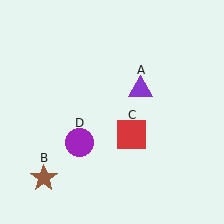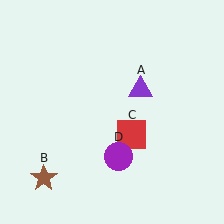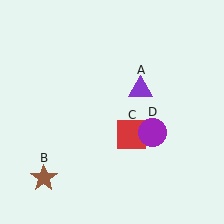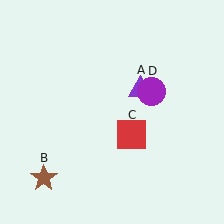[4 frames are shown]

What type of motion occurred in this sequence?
The purple circle (object D) rotated counterclockwise around the center of the scene.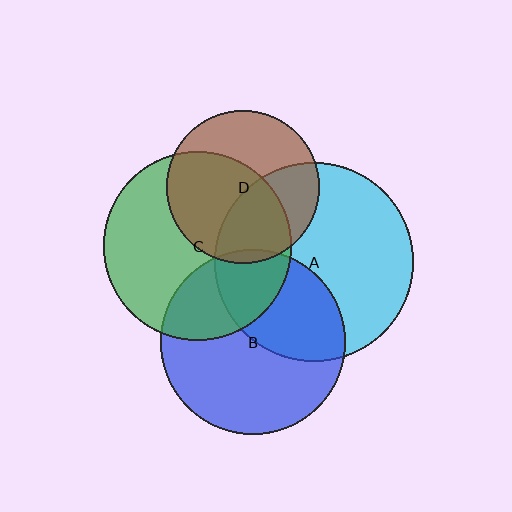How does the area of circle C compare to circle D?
Approximately 1.5 times.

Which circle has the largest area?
Circle A (cyan).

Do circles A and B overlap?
Yes.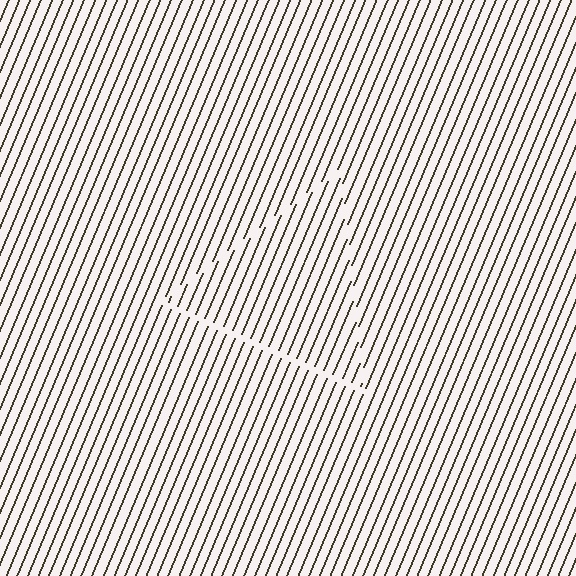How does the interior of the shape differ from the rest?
The interior of the shape contains the same grating, shifted by half a period — the contour is defined by the phase discontinuity where line-ends from the inner and outer gratings abut.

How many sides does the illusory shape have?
3 sides — the line-ends trace a triangle.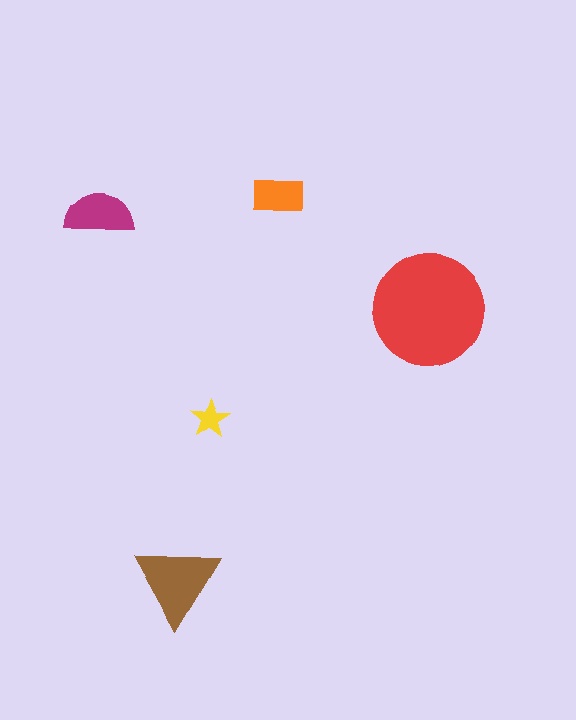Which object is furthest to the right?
The red circle is rightmost.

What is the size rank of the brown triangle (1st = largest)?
2nd.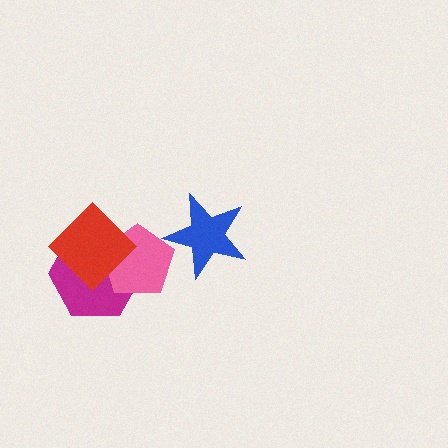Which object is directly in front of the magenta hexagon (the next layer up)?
The pink pentagon is directly in front of the magenta hexagon.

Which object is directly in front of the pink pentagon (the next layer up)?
The red diamond is directly in front of the pink pentagon.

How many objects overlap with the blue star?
1 object overlaps with the blue star.